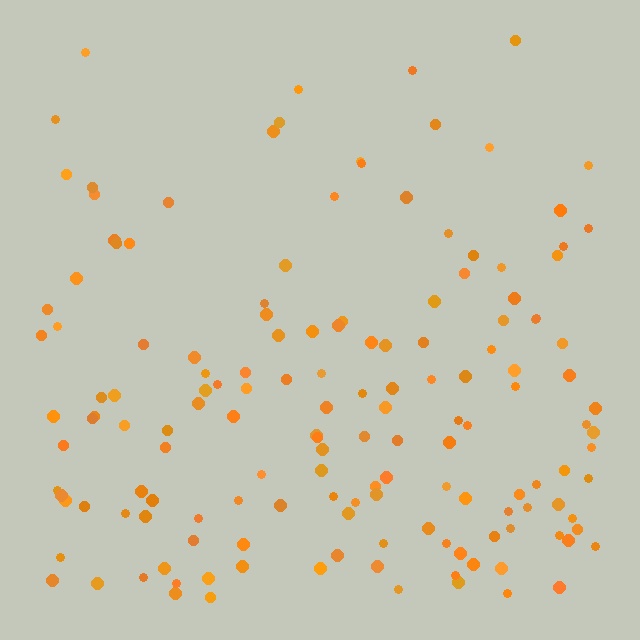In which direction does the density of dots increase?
From top to bottom, with the bottom side densest.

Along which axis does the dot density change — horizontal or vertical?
Vertical.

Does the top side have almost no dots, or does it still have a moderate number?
Still a moderate number, just noticeably fewer than the bottom.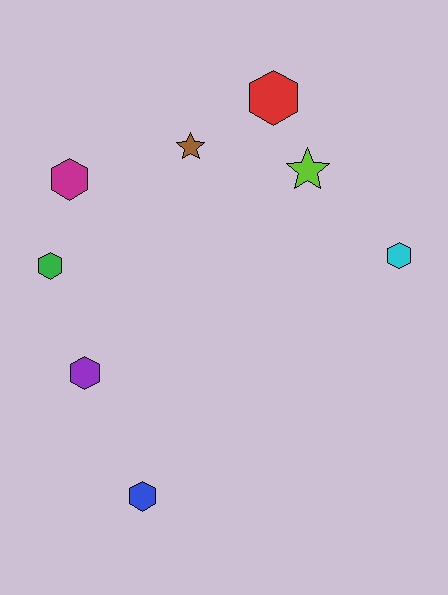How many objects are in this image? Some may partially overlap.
There are 8 objects.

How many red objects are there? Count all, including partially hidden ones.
There is 1 red object.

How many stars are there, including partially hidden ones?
There are 2 stars.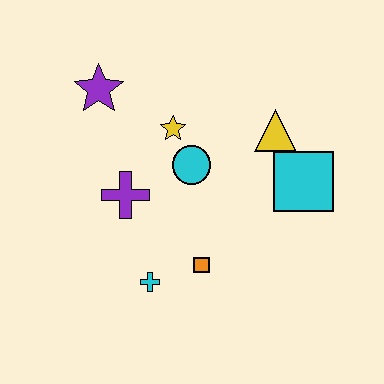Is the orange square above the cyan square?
No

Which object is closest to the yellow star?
The cyan circle is closest to the yellow star.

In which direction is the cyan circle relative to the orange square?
The cyan circle is above the orange square.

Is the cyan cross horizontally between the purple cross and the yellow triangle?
Yes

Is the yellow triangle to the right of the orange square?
Yes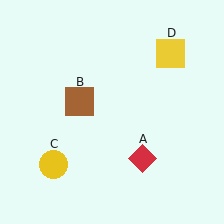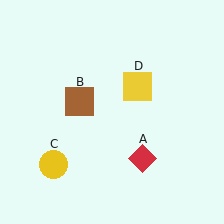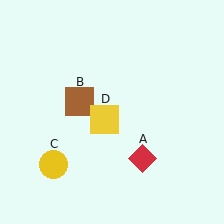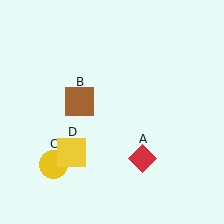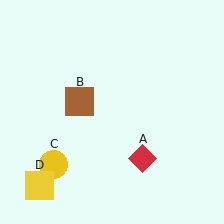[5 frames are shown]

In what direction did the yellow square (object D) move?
The yellow square (object D) moved down and to the left.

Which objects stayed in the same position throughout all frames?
Red diamond (object A) and brown square (object B) and yellow circle (object C) remained stationary.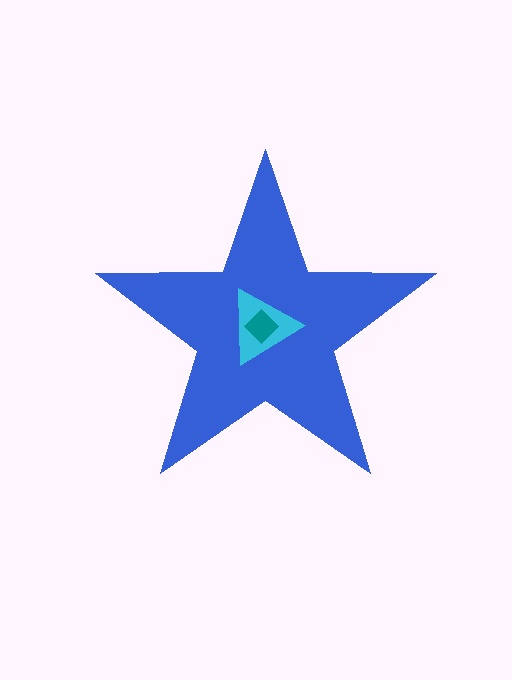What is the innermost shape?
The teal diamond.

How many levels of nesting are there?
3.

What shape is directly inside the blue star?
The cyan triangle.